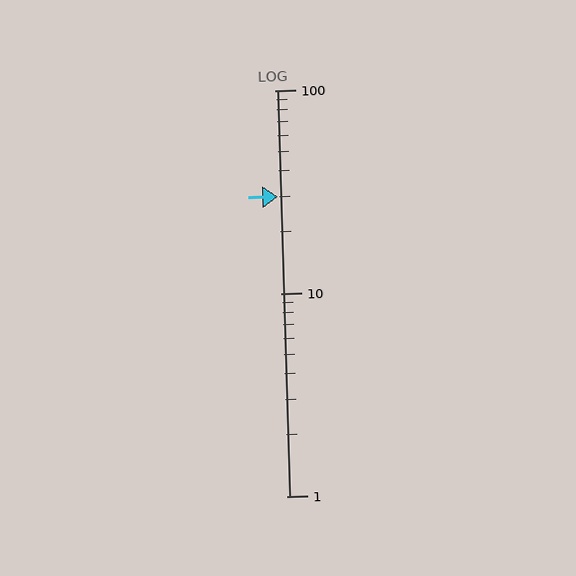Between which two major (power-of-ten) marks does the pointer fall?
The pointer is between 10 and 100.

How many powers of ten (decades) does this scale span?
The scale spans 2 decades, from 1 to 100.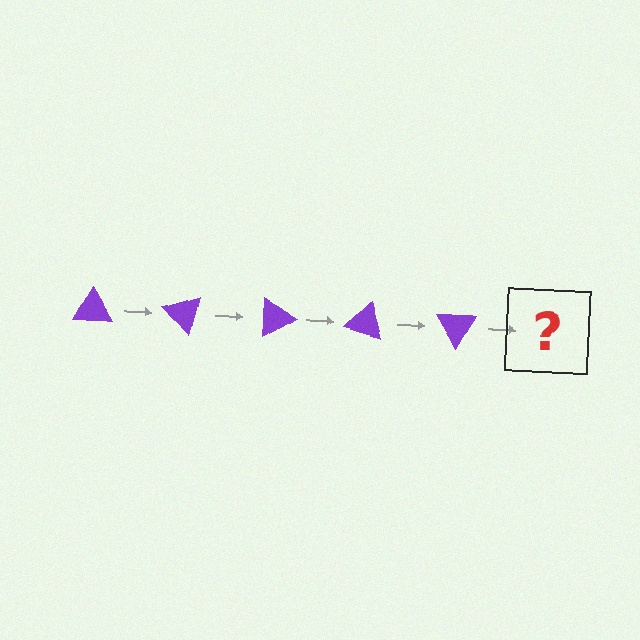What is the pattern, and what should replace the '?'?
The pattern is that the triangle rotates 45 degrees each step. The '?' should be a purple triangle rotated 225 degrees.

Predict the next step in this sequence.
The next step is a purple triangle rotated 225 degrees.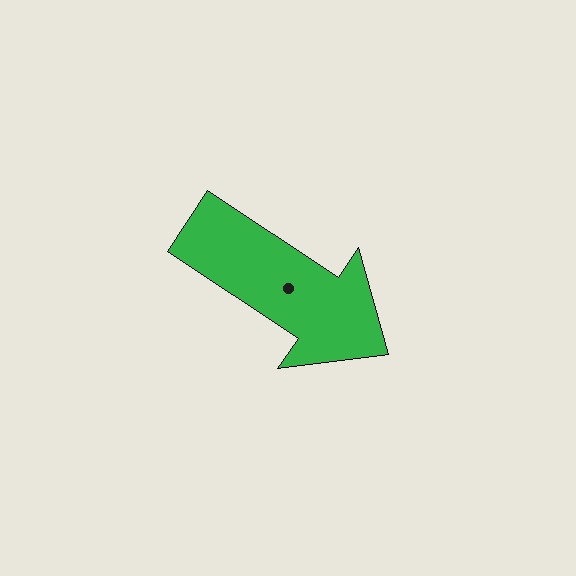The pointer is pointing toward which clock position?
Roughly 4 o'clock.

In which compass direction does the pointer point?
Southeast.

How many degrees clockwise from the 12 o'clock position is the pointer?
Approximately 124 degrees.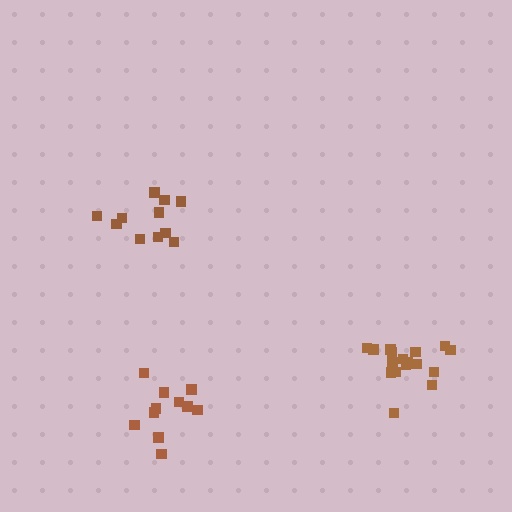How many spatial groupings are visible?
There are 3 spatial groupings.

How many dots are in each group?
Group 1: 12 dots, Group 2: 11 dots, Group 3: 17 dots (40 total).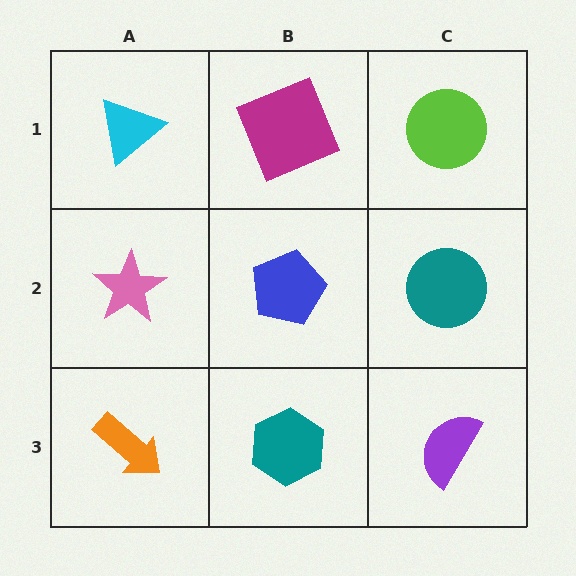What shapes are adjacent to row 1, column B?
A blue pentagon (row 2, column B), a cyan triangle (row 1, column A), a lime circle (row 1, column C).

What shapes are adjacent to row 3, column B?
A blue pentagon (row 2, column B), an orange arrow (row 3, column A), a purple semicircle (row 3, column C).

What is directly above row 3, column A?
A pink star.